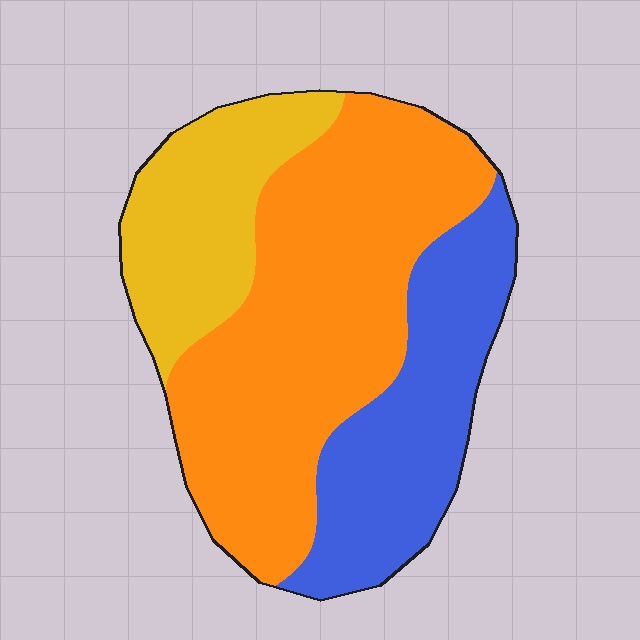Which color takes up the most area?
Orange, at roughly 50%.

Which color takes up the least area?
Yellow, at roughly 20%.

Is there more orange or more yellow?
Orange.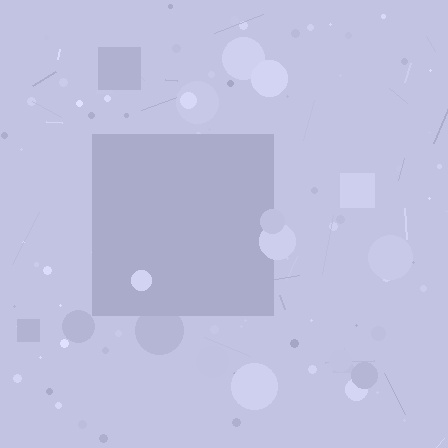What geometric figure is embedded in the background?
A square is embedded in the background.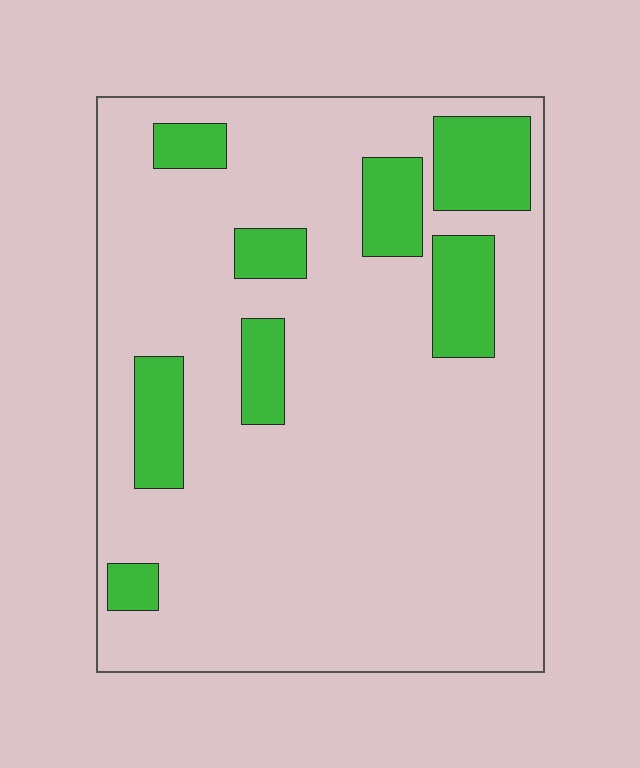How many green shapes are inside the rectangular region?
8.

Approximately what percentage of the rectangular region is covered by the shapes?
Approximately 15%.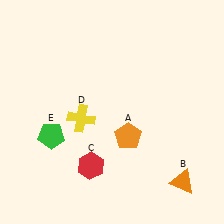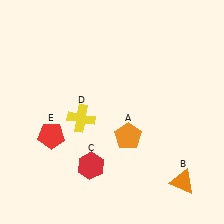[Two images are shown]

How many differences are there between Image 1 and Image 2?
There is 1 difference between the two images.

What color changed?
The pentagon (E) changed from green in Image 1 to red in Image 2.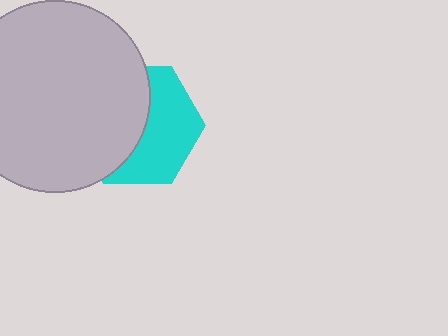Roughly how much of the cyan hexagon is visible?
About half of it is visible (roughly 49%).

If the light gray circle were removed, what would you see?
You would see the complete cyan hexagon.